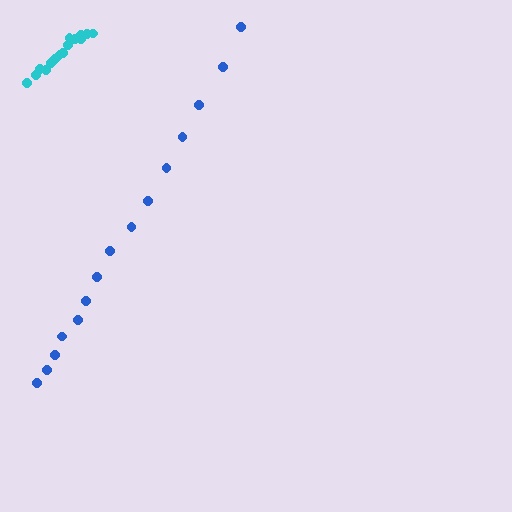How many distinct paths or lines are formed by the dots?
There are 2 distinct paths.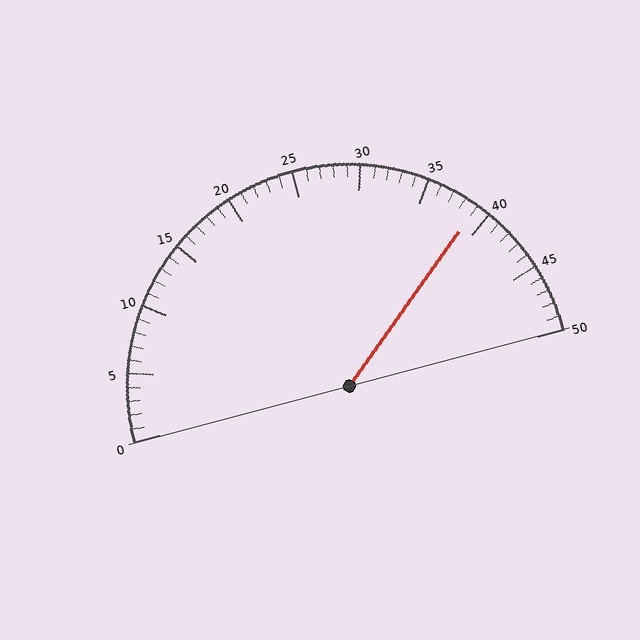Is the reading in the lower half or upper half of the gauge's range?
The reading is in the upper half of the range (0 to 50).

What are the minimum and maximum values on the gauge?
The gauge ranges from 0 to 50.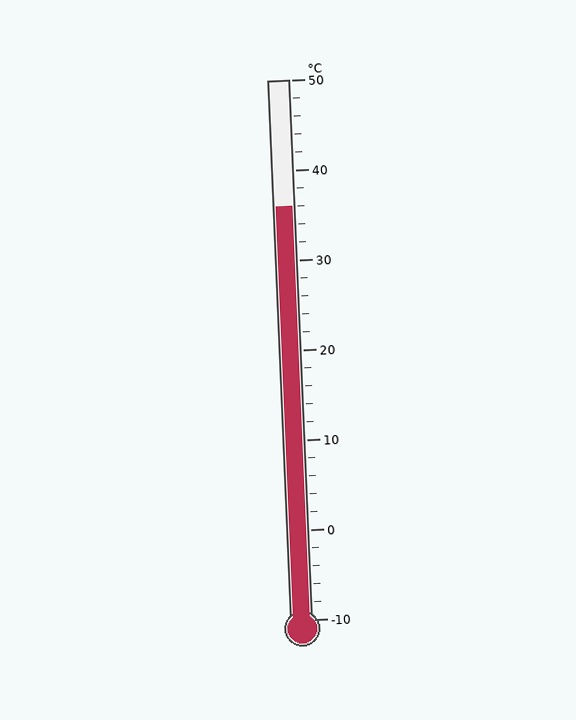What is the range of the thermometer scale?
The thermometer scale ranges from -10°C to 50°C.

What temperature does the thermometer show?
The thermometer shows approximately 36°C.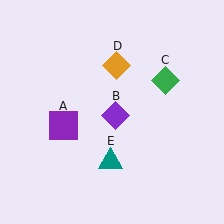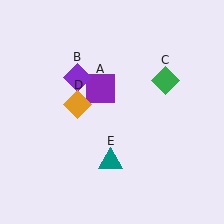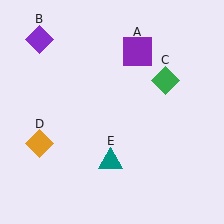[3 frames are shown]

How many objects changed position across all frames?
3 objects changed position: purple square (object A), purple diamond (object B), orange diamond (object D).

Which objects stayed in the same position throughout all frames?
Green diamond (object C) and teal triangle (object E) remained stationary.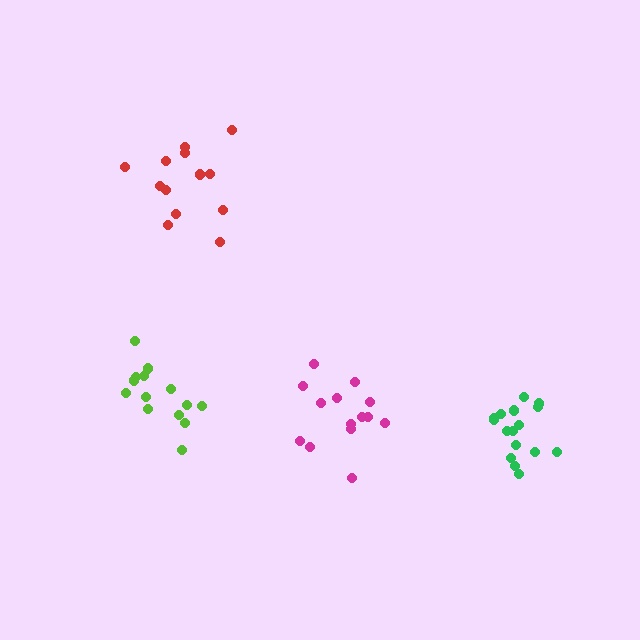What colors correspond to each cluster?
The clusters are colored: magenta, red, lime, green.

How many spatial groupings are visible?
There are 4 spatial groupings.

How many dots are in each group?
Group 1: 14 dots, Group 2: 13 dots, Group 3: 14 dots, Group 4: 17 dots (58 total).